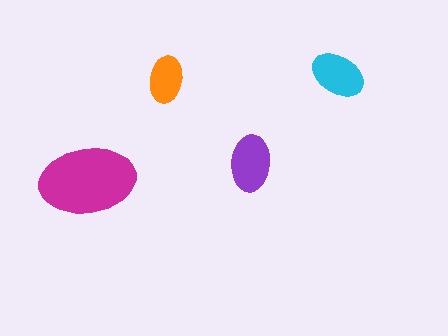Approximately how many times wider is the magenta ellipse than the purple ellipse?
About 1.5 times wider.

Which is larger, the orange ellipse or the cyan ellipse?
The cyan one.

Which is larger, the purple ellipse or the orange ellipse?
The purple one.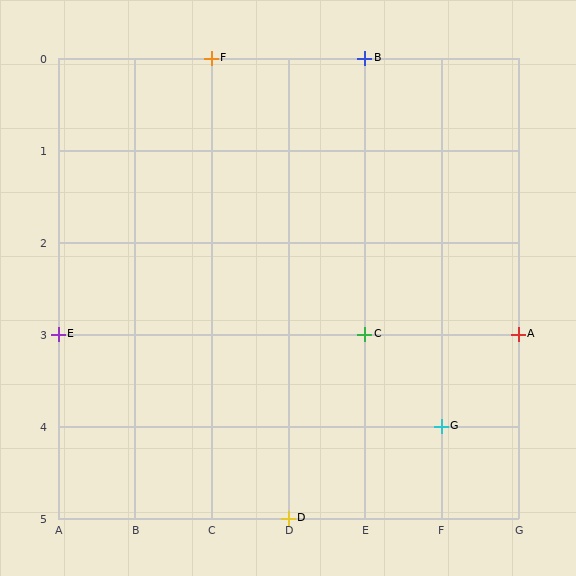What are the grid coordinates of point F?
Point F is at grid coordinates (C, 0).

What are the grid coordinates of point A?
Point A is at grid coordinates (G, 3).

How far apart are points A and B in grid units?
Points A and B are 2 columns and 3 rows apart (about 3.6 grid units diagonally).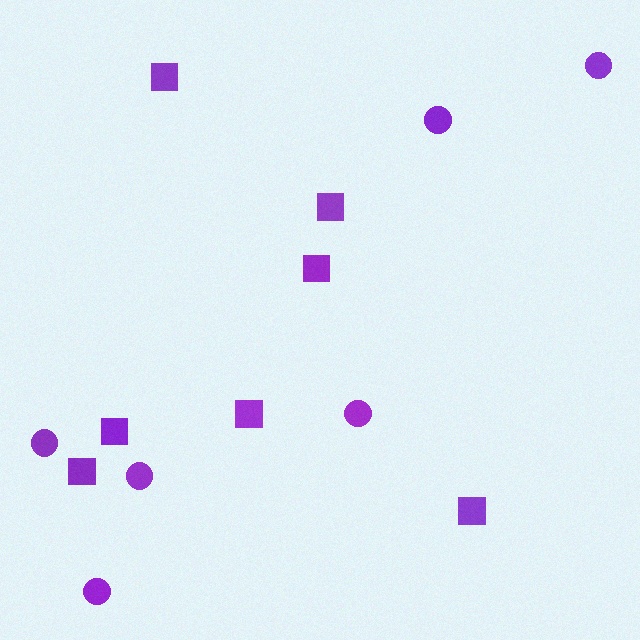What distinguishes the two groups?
There are 2 groups: one group of squares (7) and one group of circles (6).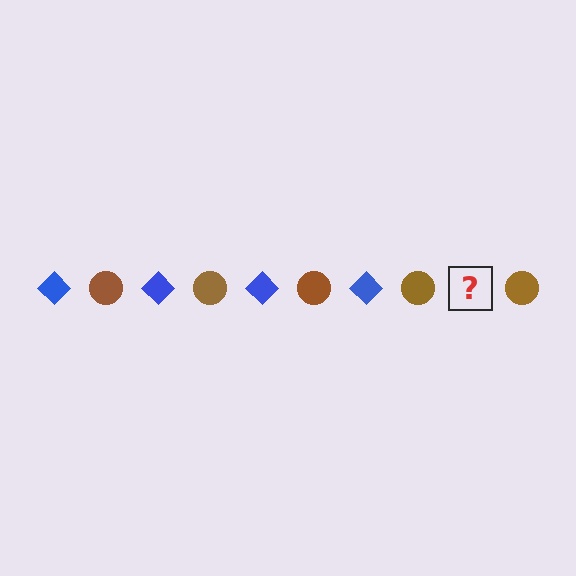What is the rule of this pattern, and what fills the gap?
The rule is that the pattern alternates between blue diamond and brown circle. The gap should be filled with a blue diamond.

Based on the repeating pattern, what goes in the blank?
The blank should be a blue diamond.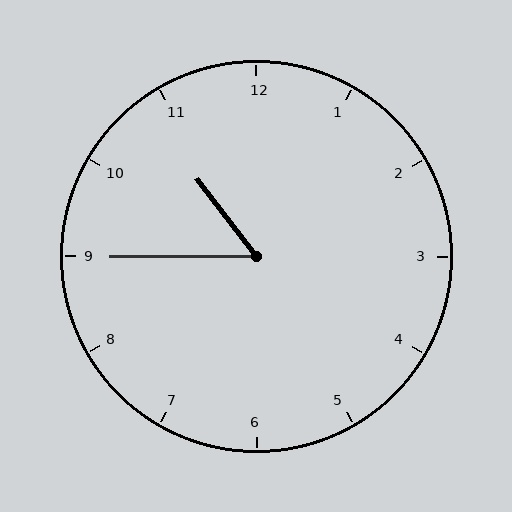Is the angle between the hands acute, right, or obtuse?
It is acute.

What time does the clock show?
10:45.